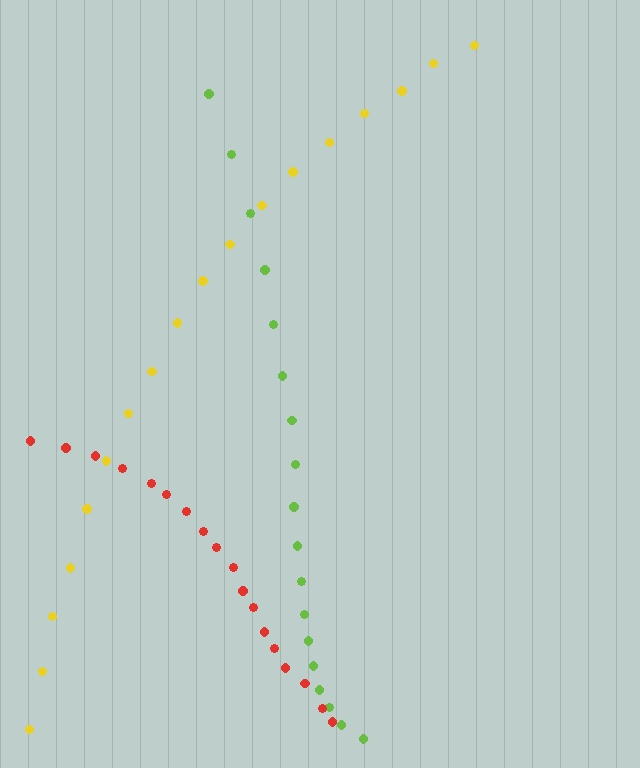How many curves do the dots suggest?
There are 3 distinct paths.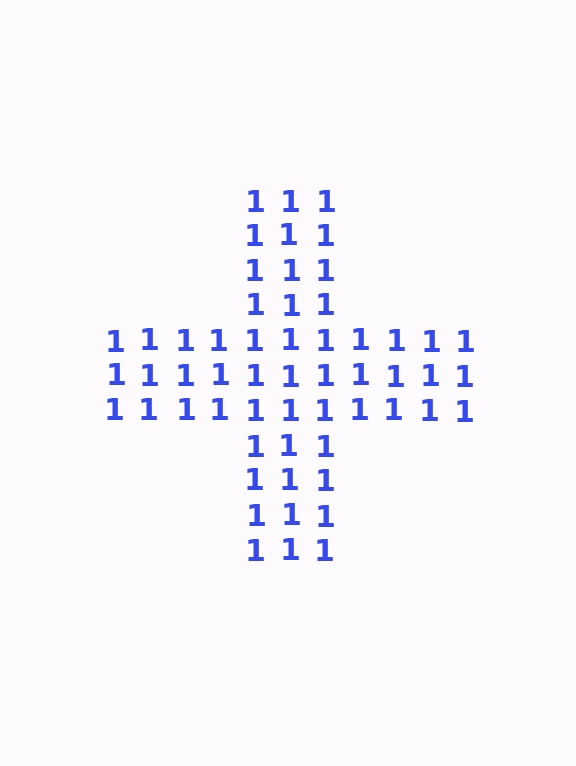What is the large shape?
The large shape is a cross.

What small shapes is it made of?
It is made of small digit 1's.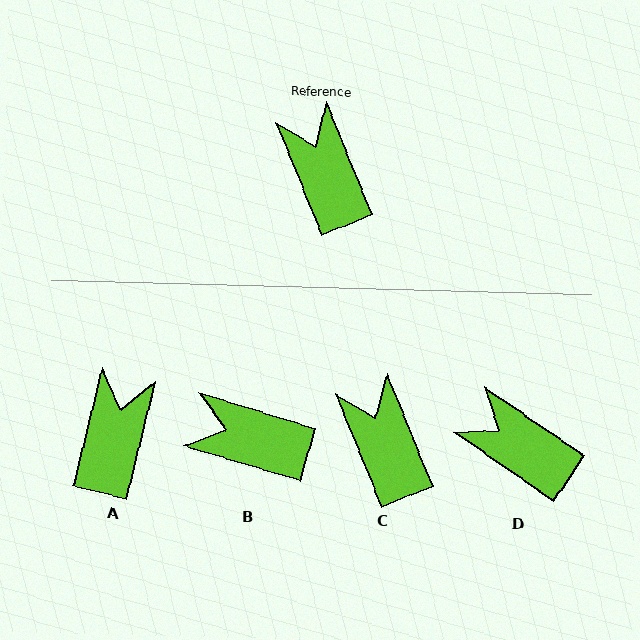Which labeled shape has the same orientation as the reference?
C.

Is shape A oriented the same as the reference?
No, it is off by about 36 degrees.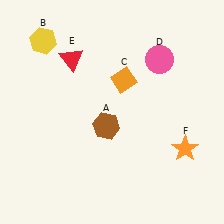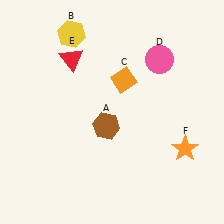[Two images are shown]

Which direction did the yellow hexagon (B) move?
The yellow hexagon (B) moved right.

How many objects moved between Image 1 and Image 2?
1 object moved between the two images.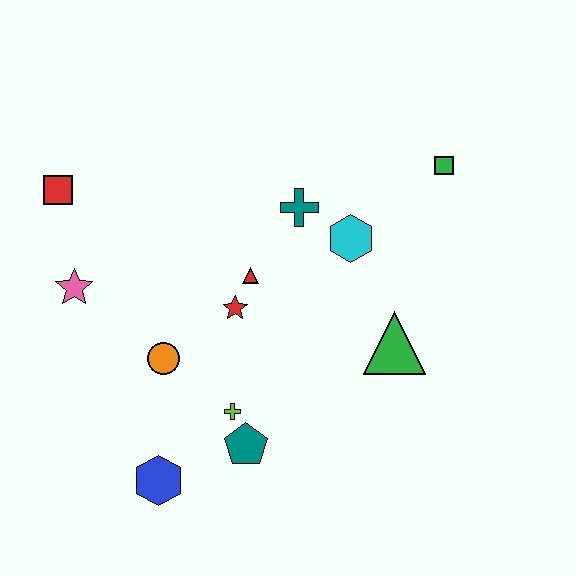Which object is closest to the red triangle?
The red star is closest to the red triangle.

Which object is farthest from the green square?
The blue hexagon is farthest from the green square.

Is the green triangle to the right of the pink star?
Yes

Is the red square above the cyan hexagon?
Yes